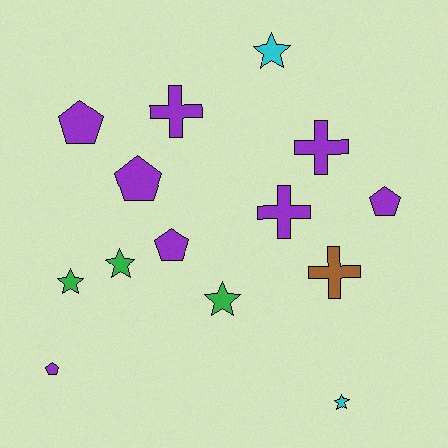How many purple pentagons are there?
There are 5 purple pentagons.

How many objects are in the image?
There are 14 objects.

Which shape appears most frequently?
Star, with 5 objects.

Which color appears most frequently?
Purple, with 8 objects.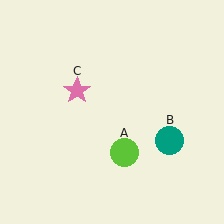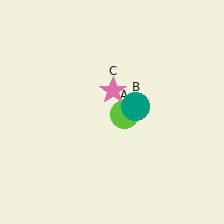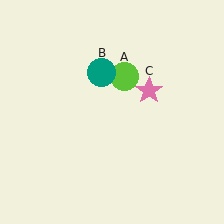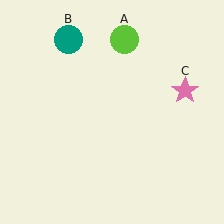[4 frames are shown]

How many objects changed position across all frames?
3 objects changed position: lime circle (object A), teal circle (object B), pink star (object C).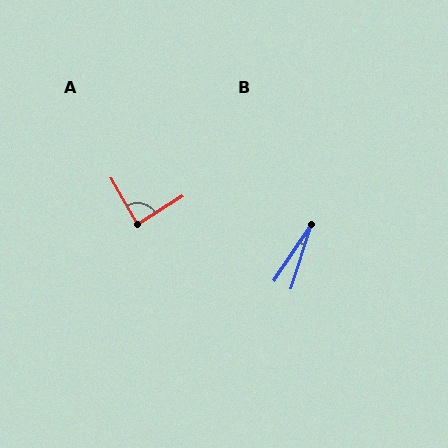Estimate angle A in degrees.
Approximately 88 degrees.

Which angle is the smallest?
B, at approximately 16 degrees.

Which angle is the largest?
A, at approximately 88 degrees.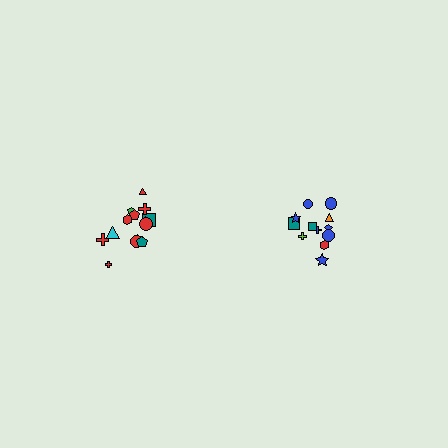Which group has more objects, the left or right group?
The left group.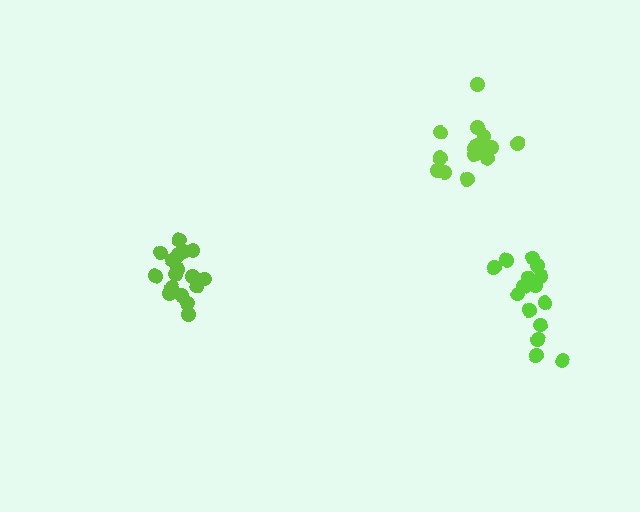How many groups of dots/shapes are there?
There are 3 groups.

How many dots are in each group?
Group 1: 16 dots, Group 2: 17 dots, Group 3: 16 dots (49 total).